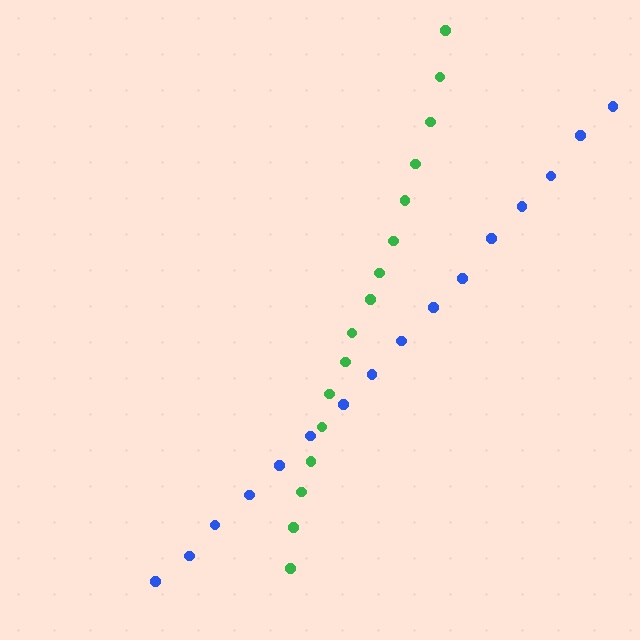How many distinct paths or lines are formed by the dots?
There are 2 distinct paths.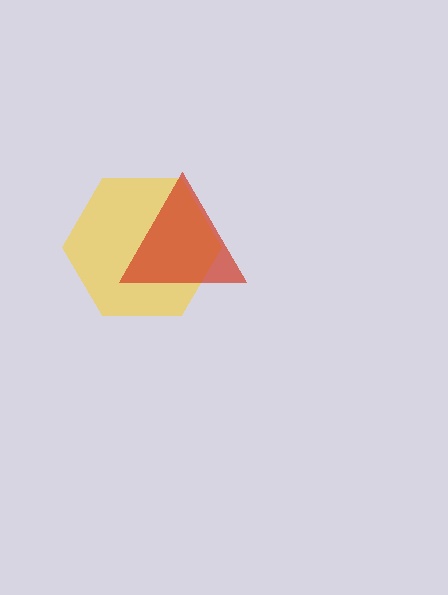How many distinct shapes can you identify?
There are 2 distinct shapes: a yellow hexagon, a red triangle.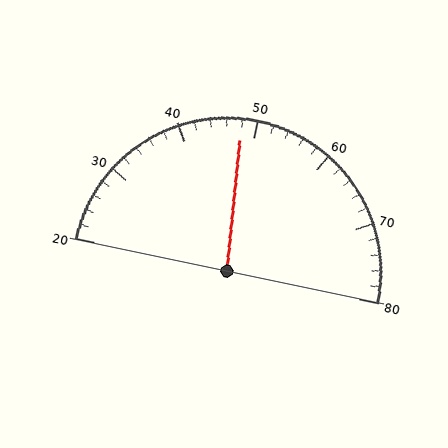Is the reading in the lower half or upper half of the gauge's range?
The reading is in the lower half of the range (20 to 80).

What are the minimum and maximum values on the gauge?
The gauge ranges from 20 to 80.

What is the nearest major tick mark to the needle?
The nearest major tick mark is 50.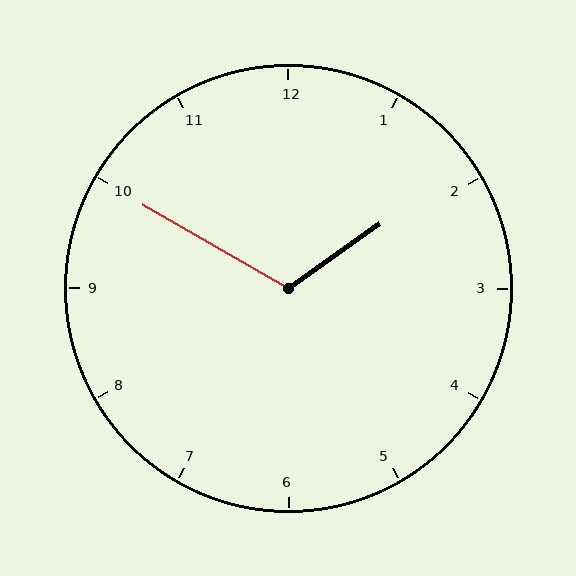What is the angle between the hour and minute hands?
Approximately 115 degrees.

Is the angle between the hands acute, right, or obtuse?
It is obtuse.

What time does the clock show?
1:50.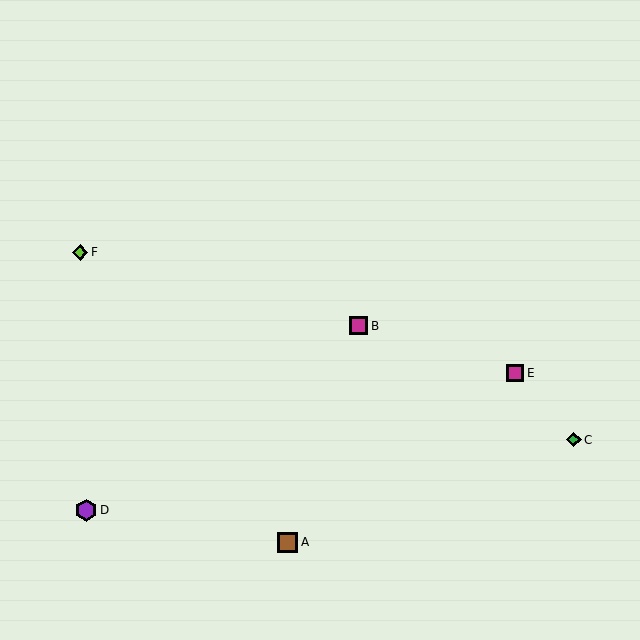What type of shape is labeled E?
Shape E is a magenta square.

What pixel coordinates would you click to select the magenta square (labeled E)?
Click at (515, 373) to select the magenta square E.